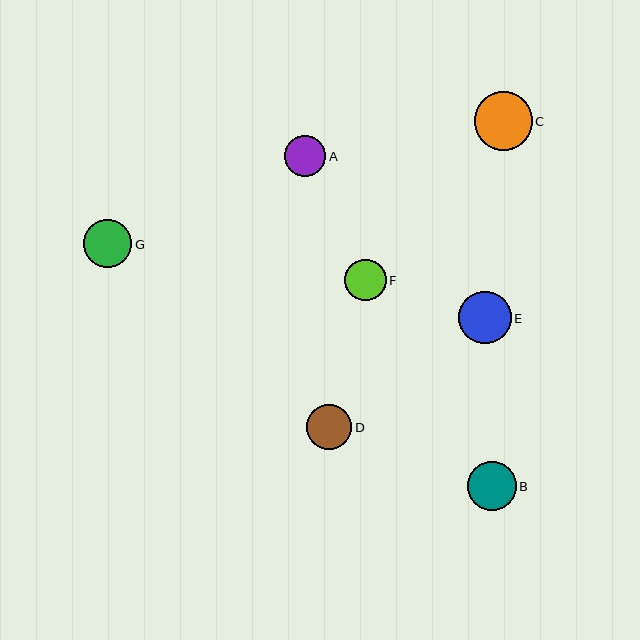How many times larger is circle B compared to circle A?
Circle B is approximately 1.2 times the size of circle A.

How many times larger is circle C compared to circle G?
Circle C is approximately 1.2 times the size of circle G.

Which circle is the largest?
Circle C is the largest with a size of approximately 58 pixels.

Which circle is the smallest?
Circle A is the smallest with a size of approximately 41 pixels.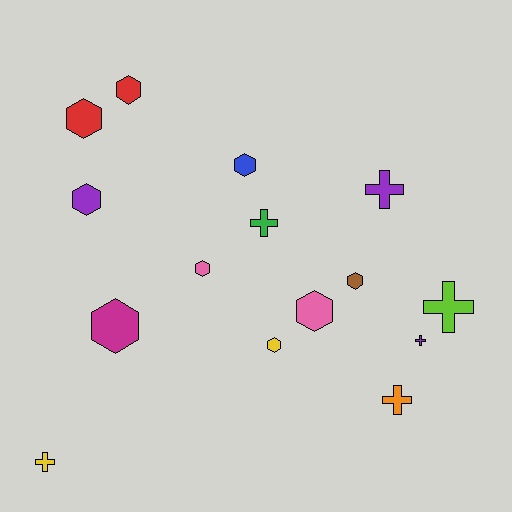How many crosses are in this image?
There are 6 crosses.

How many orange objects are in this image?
There is 1 orange object.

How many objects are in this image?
There are 15 objects.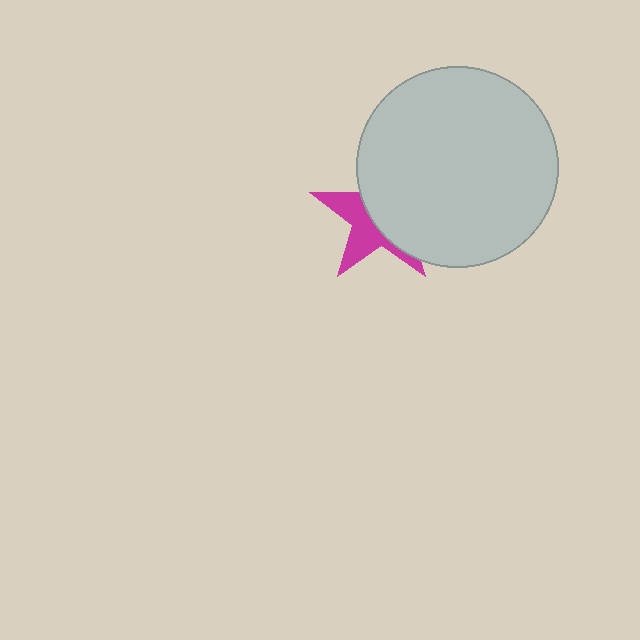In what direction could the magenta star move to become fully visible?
The magenta star could move left. That would shift it out from behind the light gray circle entirely.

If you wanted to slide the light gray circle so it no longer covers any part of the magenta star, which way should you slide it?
Slide it right — that is the most direct way to separate the two shapes.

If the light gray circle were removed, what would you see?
You would see the complete magenta star.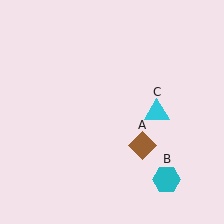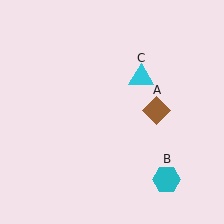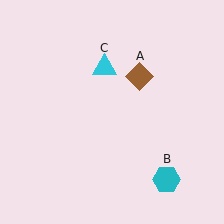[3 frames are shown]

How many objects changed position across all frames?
2 objects changed position: brown diamond (object A), cyan triangle (object C).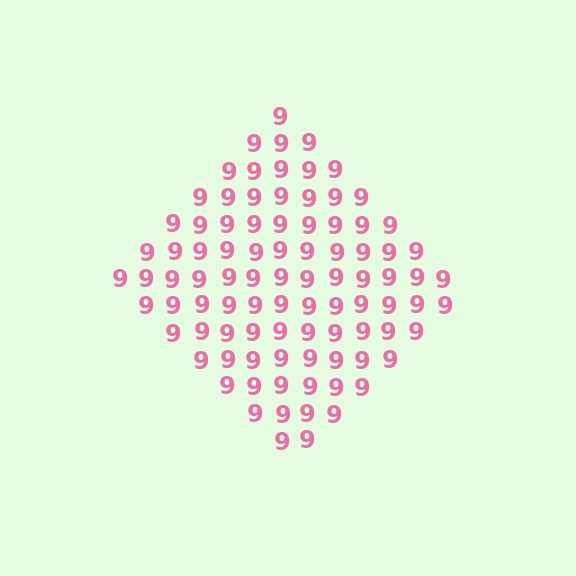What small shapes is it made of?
It is made of small digit 9's.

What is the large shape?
The large shape is a diamond.